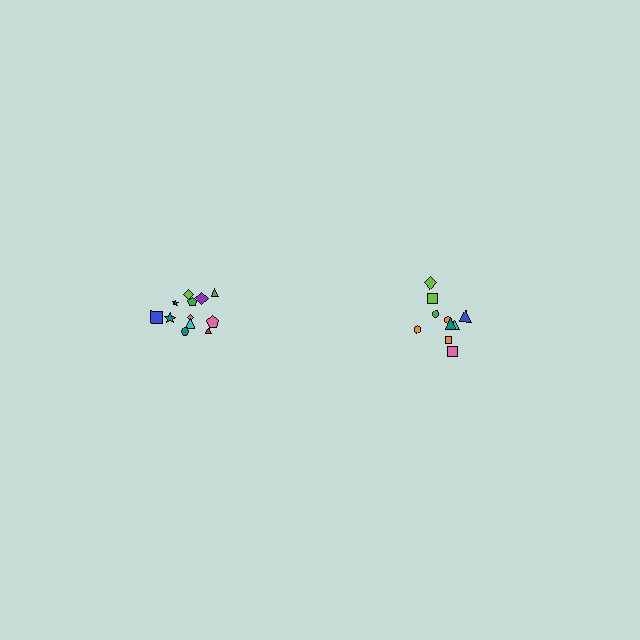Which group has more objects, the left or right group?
The left group.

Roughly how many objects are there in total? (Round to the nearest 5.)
Roughly 20 objects in total.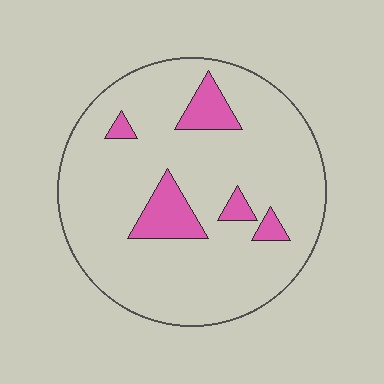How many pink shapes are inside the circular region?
5.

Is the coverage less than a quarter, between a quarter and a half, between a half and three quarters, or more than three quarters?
Less than a quarter.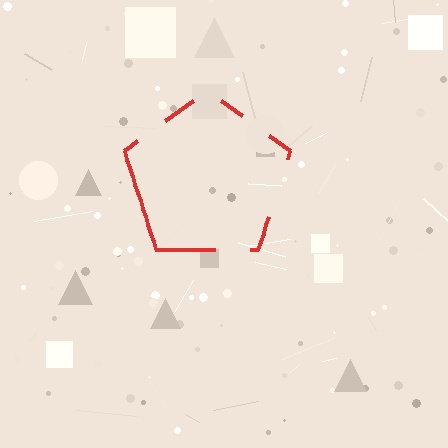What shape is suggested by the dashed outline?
The dashed outline suggests a pentagon.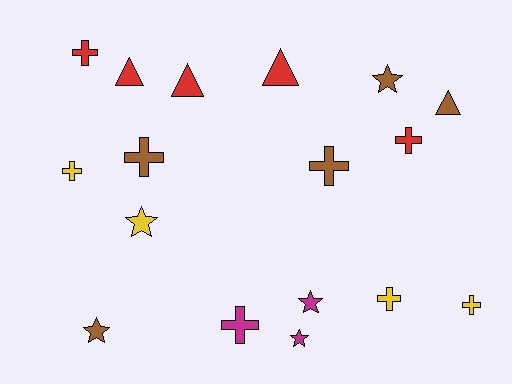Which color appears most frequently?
Brown, with 5 objects.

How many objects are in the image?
There are 17 objects.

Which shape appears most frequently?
Cross, with 8 objects.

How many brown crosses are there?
There are 2 brown crosses.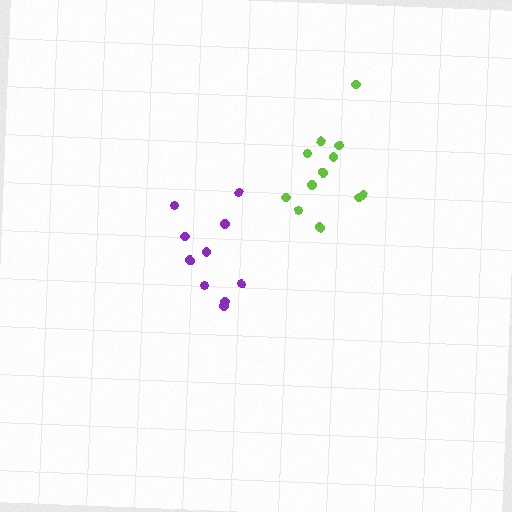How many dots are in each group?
Group 1: 12 dots, Group 2: 10 dots (22 total).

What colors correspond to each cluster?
The clusters are colored: lime, purple.